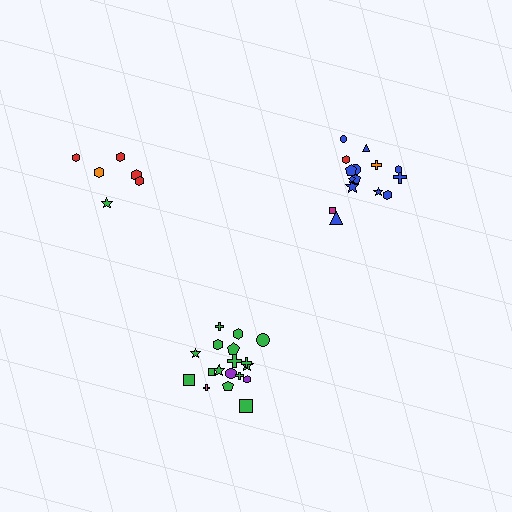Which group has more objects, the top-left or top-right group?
The top-right group.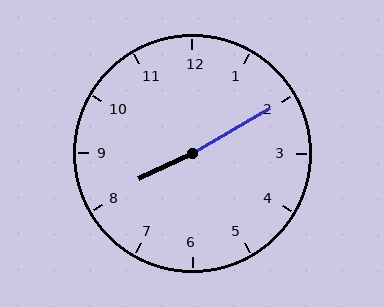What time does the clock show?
8:10.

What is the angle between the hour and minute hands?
Approximately 175 degrees.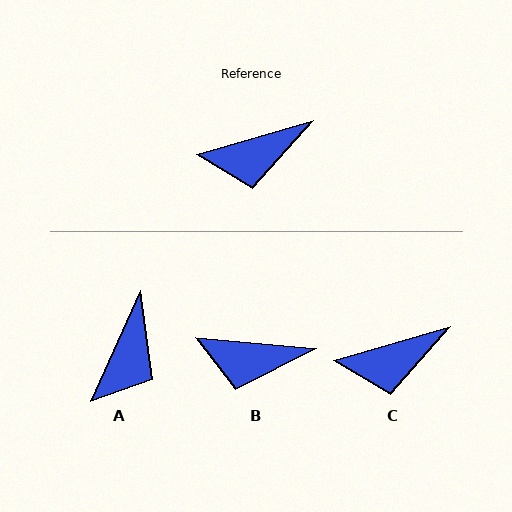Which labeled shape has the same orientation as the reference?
C.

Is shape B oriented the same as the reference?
No, it is off by about 21 degrees.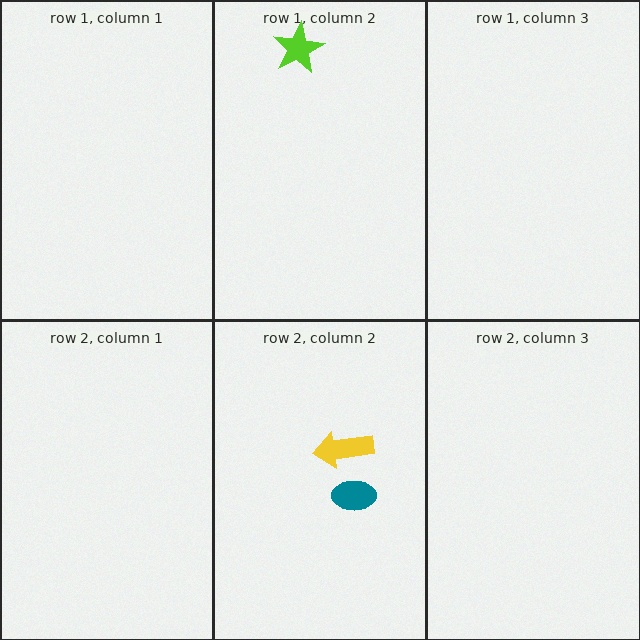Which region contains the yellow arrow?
The row 2, column 2 region.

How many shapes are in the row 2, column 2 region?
2.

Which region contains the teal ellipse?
The row 2, column 2 region.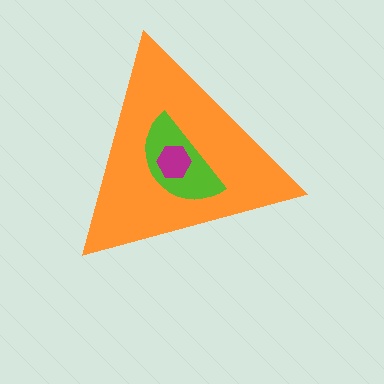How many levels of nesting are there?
3.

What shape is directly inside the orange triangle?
The lime semicircle.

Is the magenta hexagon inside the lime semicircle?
Yes.